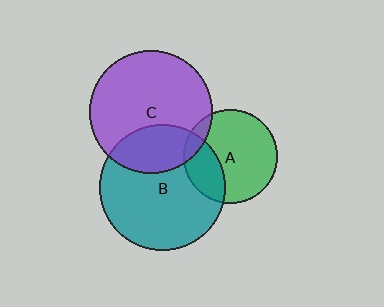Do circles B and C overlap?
Yes.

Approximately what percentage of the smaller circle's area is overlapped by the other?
Approximately 25%.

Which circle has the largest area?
Circle B (teal).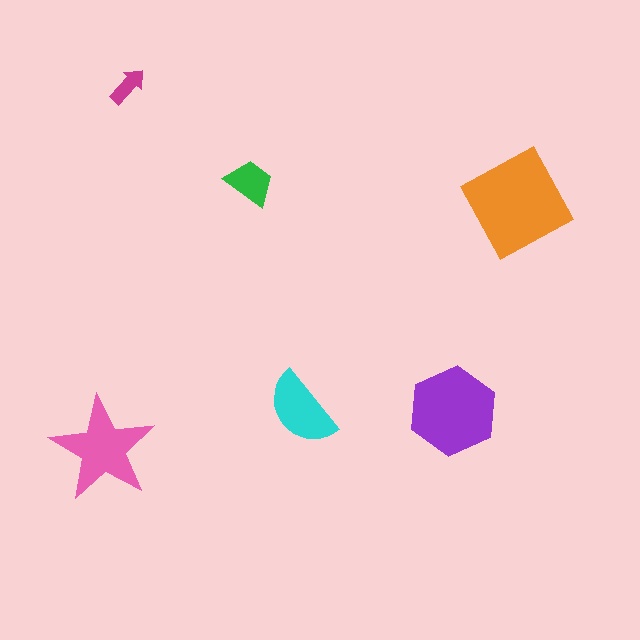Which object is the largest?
The orange diamond.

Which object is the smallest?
The magenta arrow.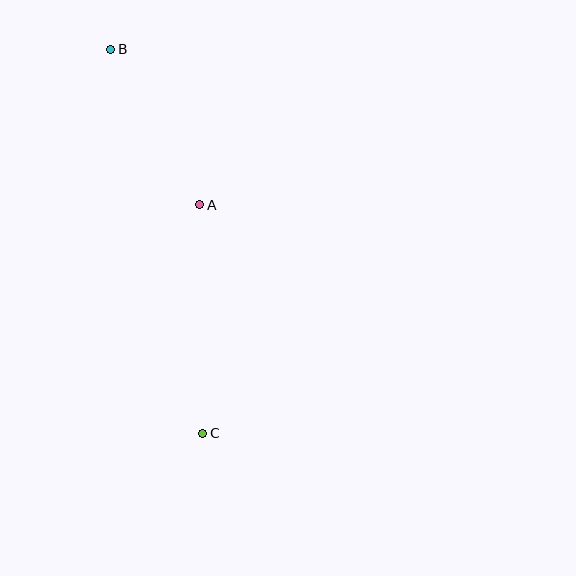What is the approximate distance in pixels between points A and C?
The distance between A and C is approximately 228 pixels.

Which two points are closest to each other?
Points A and B are closest to each other.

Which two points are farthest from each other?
Points B and C are farthest from each other.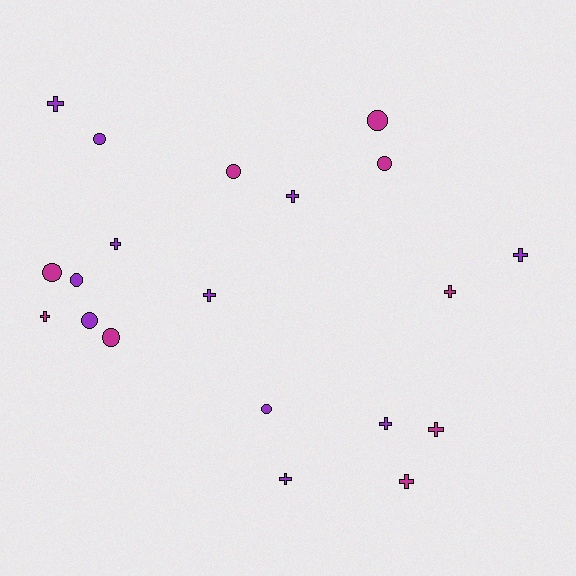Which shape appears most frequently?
Cross, with 11 objects.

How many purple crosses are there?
There are 7 purple crosses.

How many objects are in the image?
There are 20 objects.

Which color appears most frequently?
Purple, with 11 objects.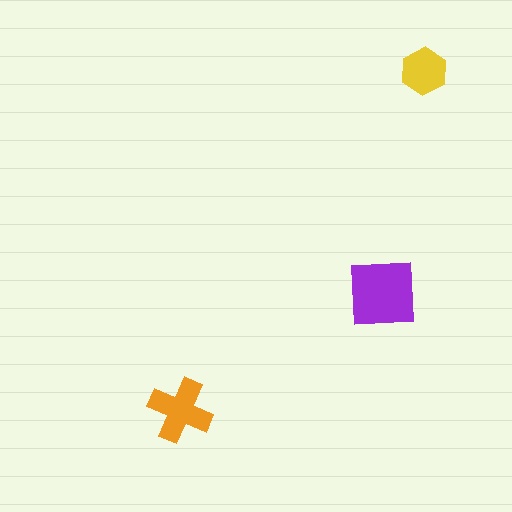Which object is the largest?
The purple square.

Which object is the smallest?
The yellow hexagon.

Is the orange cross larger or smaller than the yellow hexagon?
Larger.